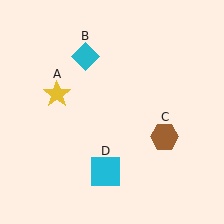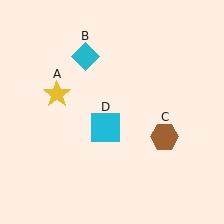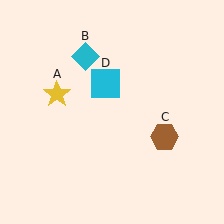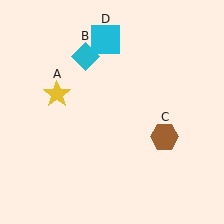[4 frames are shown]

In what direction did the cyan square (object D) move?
The cyan square (object D) moved up.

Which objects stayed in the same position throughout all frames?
Yellow star (object A) and cyan diamond (object B) and brown hexagon (object C) remained stationary.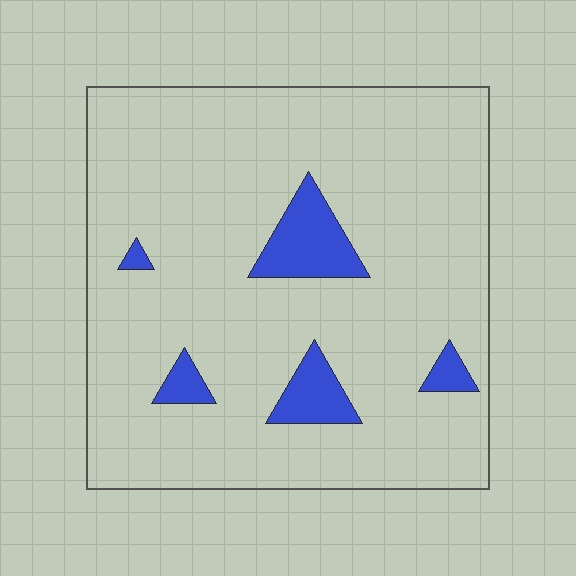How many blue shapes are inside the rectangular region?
5.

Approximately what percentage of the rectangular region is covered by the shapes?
Approximately 10%.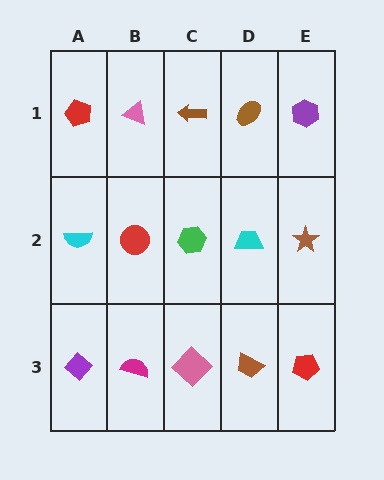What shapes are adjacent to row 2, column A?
A red pentagon (row 1, column A), a purple diamond (row 3, column A), a red circle (row 2, column B).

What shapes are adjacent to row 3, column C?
A green hexagon (row 2, column C), a magenta semicircle (row 3, column B), a brown trapezoid (row 3, column D).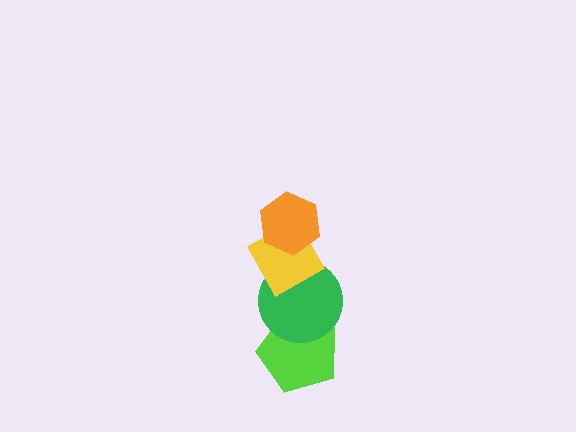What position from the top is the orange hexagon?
The orange hexagon is 1st from the top.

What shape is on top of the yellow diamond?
The orange hexagon is on top of the yellow diamond.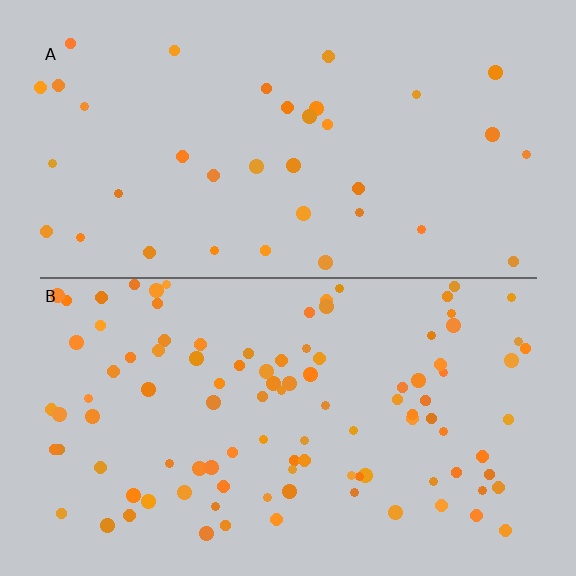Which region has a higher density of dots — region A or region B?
B (the bottom).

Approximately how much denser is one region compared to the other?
Approximately 2.8× — region B over region A.